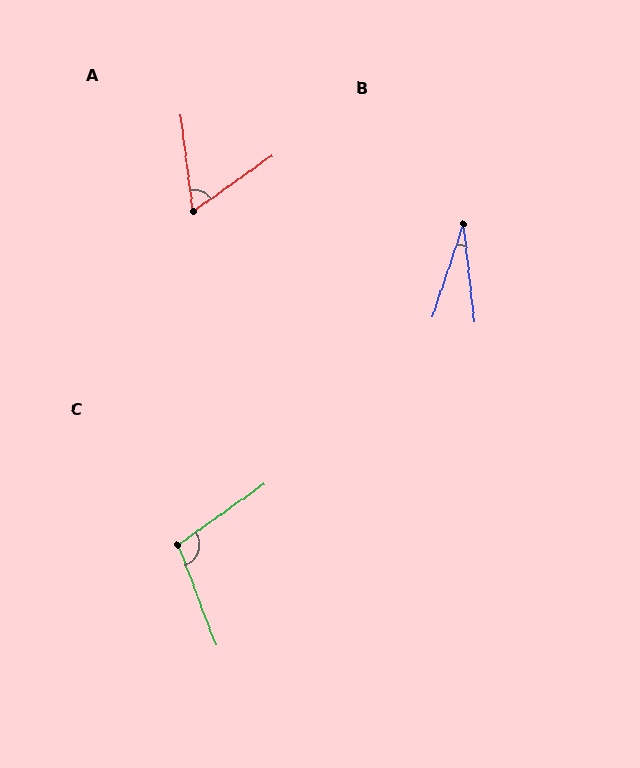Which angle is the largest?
C, at approximately 104 degrees.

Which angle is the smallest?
B, at approximately 25 degrees.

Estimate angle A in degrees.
Approximately 62 degrees.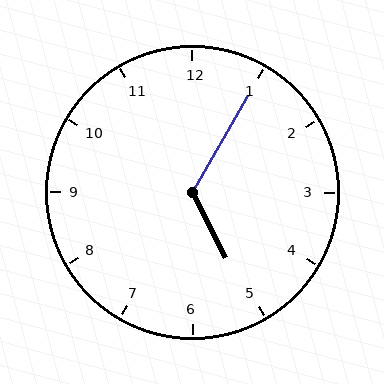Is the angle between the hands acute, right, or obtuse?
It is obtuse.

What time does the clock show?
5:05.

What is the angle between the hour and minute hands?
Approximately 122 degrees.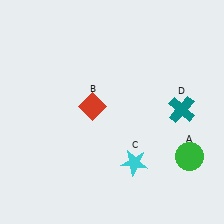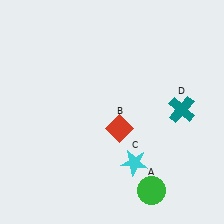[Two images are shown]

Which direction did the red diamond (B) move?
The red diamond (B) moved right.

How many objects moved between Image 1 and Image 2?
2 objects moved between the two images.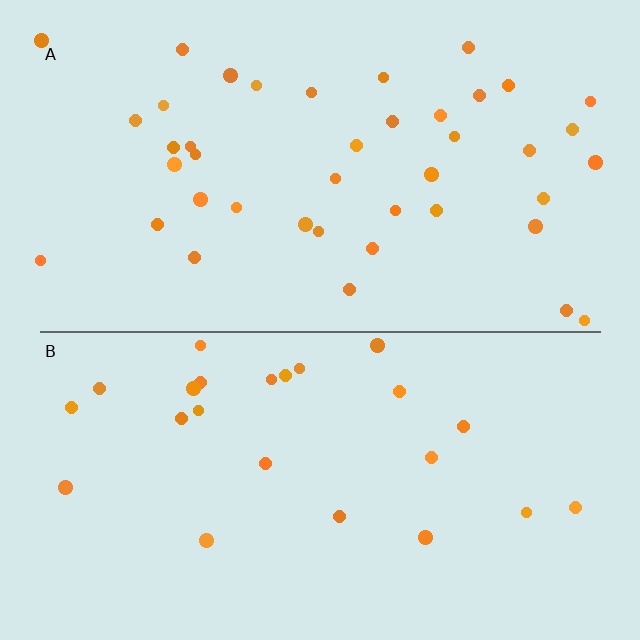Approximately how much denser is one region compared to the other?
Approximately 1.7× — region A over region B.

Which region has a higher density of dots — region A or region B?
A (the top).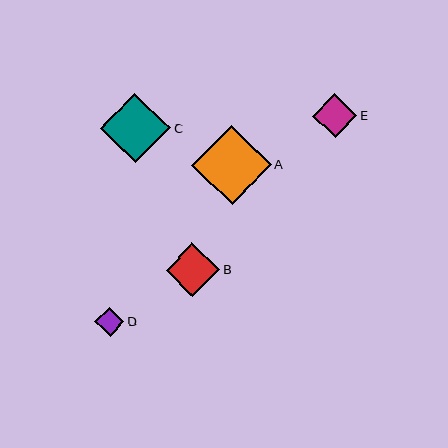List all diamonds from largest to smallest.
From largest to smallest: A, C, B, E, D.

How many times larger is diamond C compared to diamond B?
Diamond C is approximately 1.3 times the size of diamond B.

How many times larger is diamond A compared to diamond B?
Diamond A is approximately 1.5 times the size of diamond B.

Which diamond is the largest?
Diamond A is the largest with a size of approximately 80 pixels.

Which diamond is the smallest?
Diamond D is the smallest with a size of approximately 29 pixels.